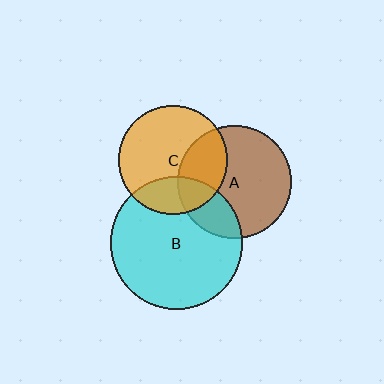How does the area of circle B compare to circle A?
Approximately 1.4 times.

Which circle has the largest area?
Circle B (cyan).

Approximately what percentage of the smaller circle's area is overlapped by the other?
Approximately 25%.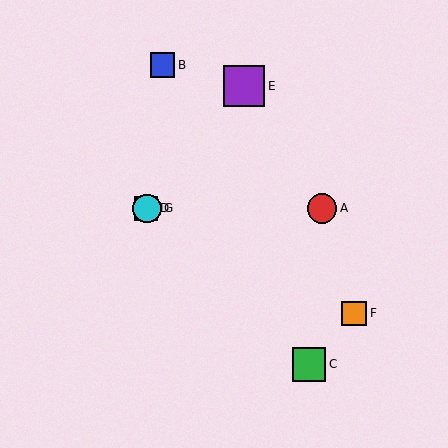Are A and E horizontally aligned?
No, A is at y≈208 and E is at y≈86.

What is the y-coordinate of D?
Object D is at y≈208.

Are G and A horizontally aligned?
Yes, both are at y≈208.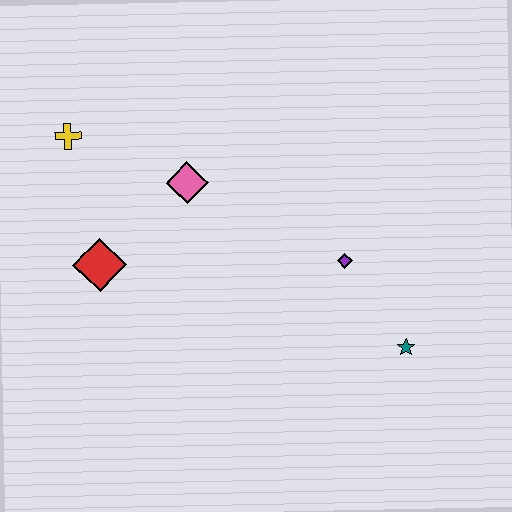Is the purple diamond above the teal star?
Yes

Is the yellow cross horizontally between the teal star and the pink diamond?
No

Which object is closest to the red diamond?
The pink diamond is closest to the red diamond.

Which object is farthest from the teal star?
The yellow cross is farthest from the teal star.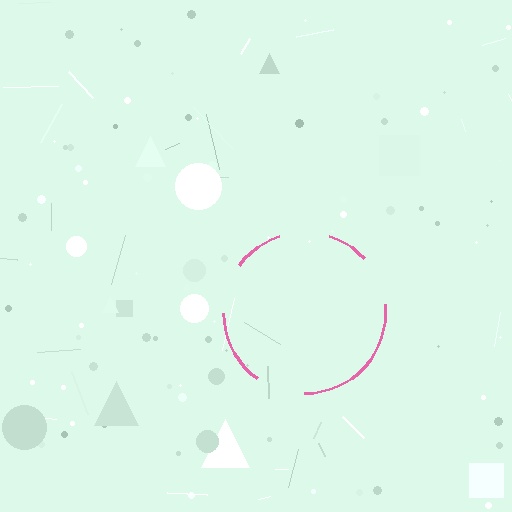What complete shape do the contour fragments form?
The contour fragments form a circle.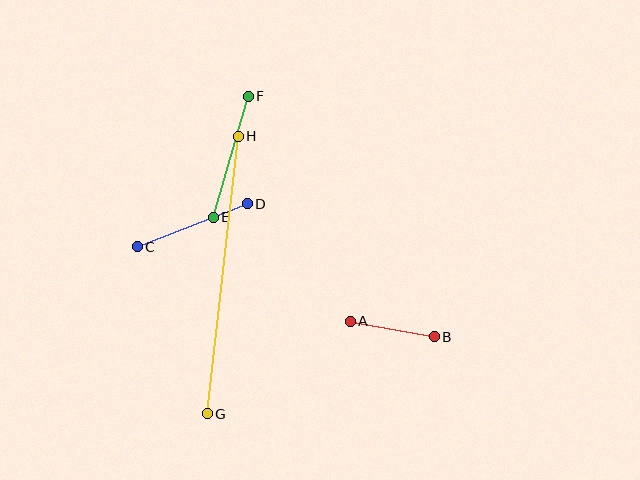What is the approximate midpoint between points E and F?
The midpoint is at approximately (231, 157) pixels.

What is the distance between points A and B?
The distance is approximately 85 pixels.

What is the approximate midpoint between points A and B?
The midpoint is at approximately (392, 329) pixels.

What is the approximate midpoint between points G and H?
The midpoint is at approximately (223, 275) pixels.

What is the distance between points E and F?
The distance is approximately 126 pixels.